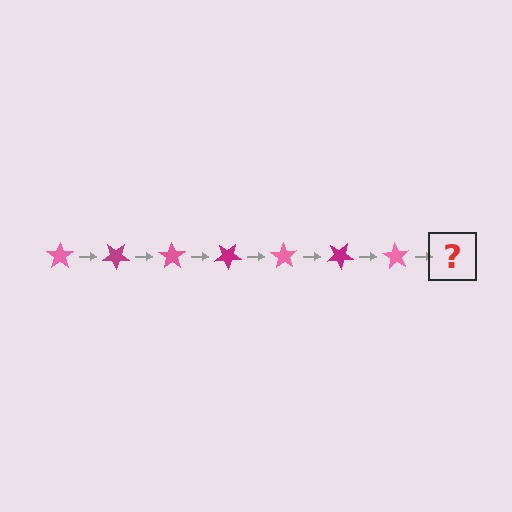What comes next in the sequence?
The next element should be a magenta star, rotated 245 degrees from the start.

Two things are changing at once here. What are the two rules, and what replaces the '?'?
The two rules are that it rotates 35 degrees each step and the color cycles through pink and magenta. The '?' should be a magenta star, rotated 245 degrees from the start.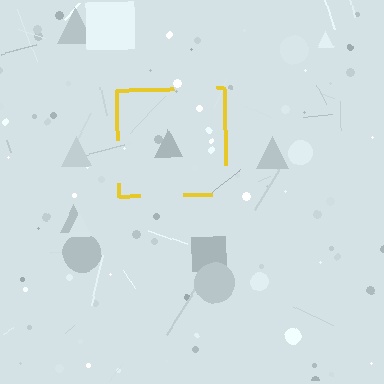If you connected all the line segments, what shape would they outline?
They would outline a square.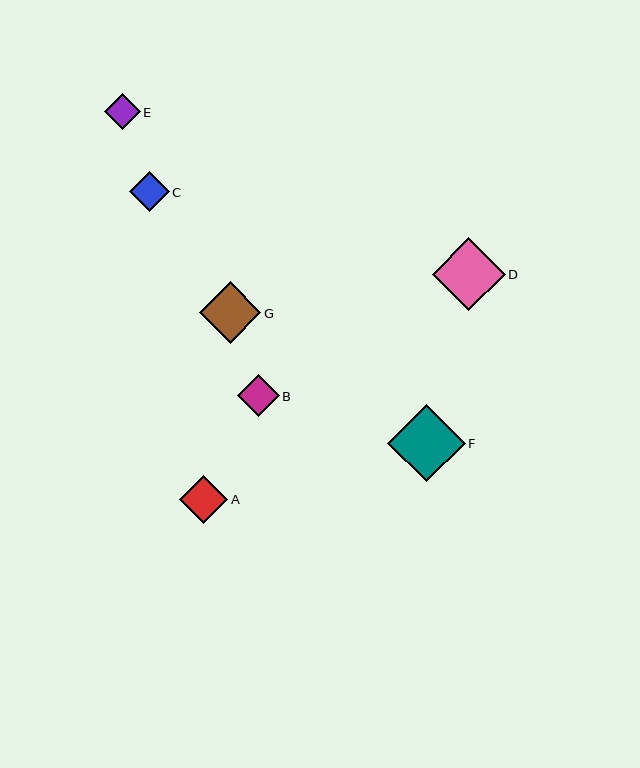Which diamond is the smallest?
Diamond E is the smallest with a size of approximately 36 pixels.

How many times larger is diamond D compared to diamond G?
Diamond D is approximately 1.2 times the size of diamond G.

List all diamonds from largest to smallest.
From largest to smallest: F, D, G, A, B, C, E.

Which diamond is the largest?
Diamond F is the largest with a size of approximately 77 pixels.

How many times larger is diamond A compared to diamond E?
Diamond A is approximately 1.3 times the size of diamond E.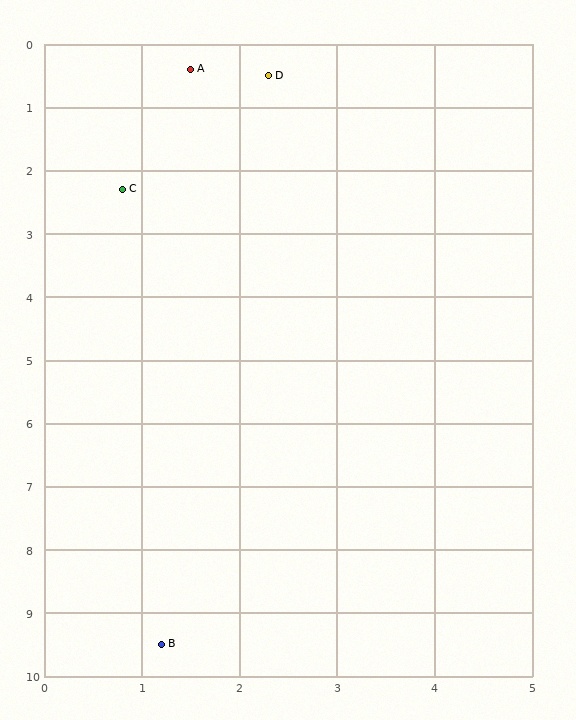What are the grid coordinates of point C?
Point C is at approximately (0.8, 2.3).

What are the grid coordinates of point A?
Point A is at approximately (1.5, 0.4).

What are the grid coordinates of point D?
Point D is at approximately (2.3, 0.5).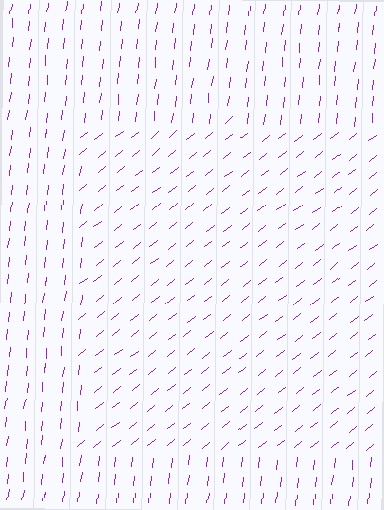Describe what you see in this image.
The image is filled with small purple line segments. A rectangle region in the image has lines oriented differently from the surrounding lines, creating a visible texture boundary.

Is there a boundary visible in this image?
Yes, there is a texture boundary formed by a change in line orientation.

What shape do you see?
I see a rectangle.